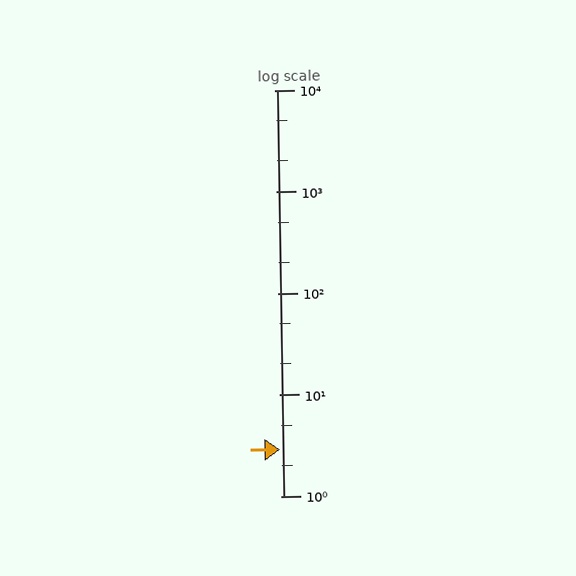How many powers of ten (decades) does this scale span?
The scale spans 4 decades, from 1 to 10000.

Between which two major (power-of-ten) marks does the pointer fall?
The pointer is between 1 and 10.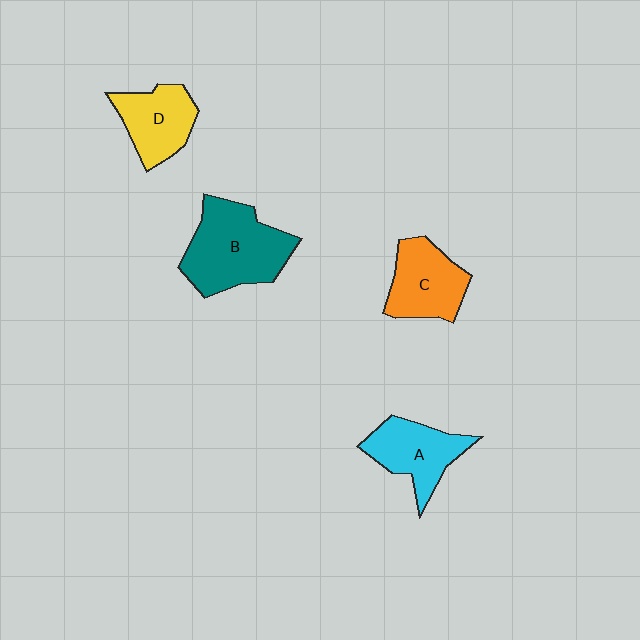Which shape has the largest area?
Shape B (teal).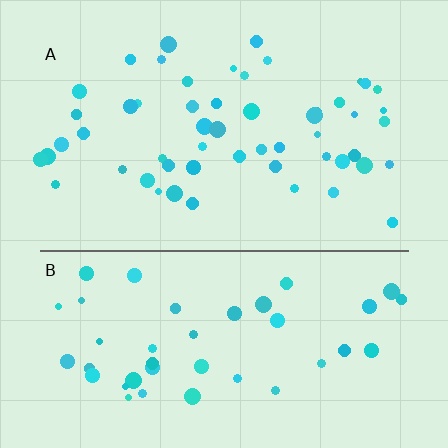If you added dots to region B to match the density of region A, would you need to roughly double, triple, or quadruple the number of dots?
Approximately double.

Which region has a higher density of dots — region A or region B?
A (the top).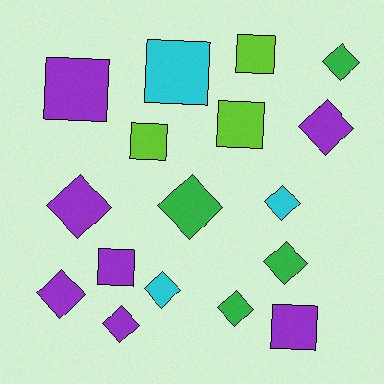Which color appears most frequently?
Purple, with 7 objects.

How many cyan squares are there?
There is 1 cyan square.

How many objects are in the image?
There are 17 objects.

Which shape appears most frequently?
Diamond, with 10 objects.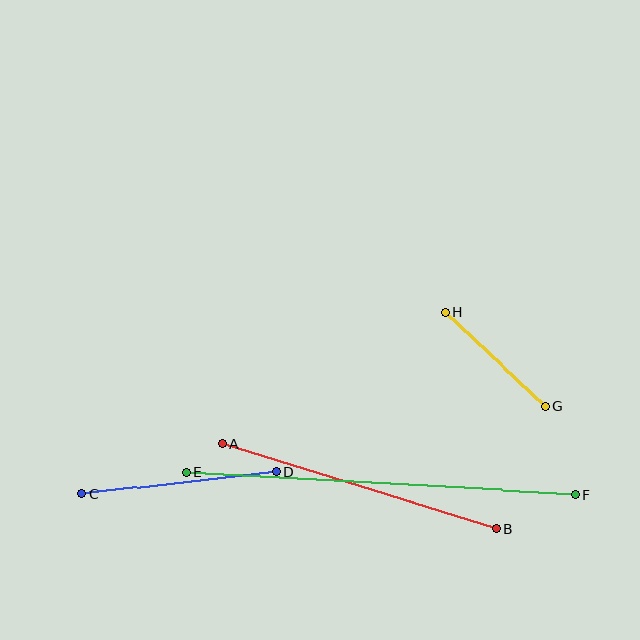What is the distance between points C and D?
The distance is approximately 196 pixels.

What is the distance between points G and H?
The distance is approximately 136 pixels.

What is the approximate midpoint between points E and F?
The midpoint is at approximately (380, 483) pixels.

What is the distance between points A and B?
The distance is approximately 287 pixels.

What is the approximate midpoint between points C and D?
The midpoint is at approximately (178, 483) pixels.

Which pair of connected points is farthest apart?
Points E and F are farthest apart.